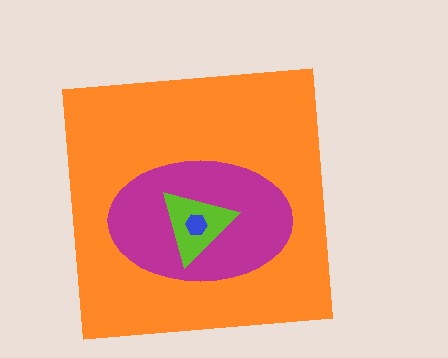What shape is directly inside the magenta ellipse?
The lime triangle.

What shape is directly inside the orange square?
The magenta ellipse.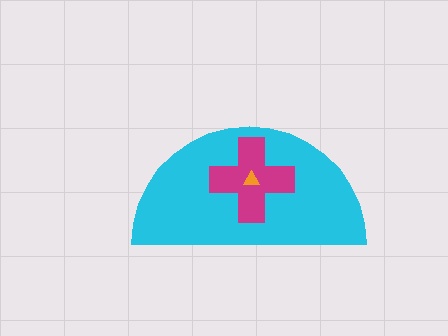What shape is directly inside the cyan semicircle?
The magenta cross.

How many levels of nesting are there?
3.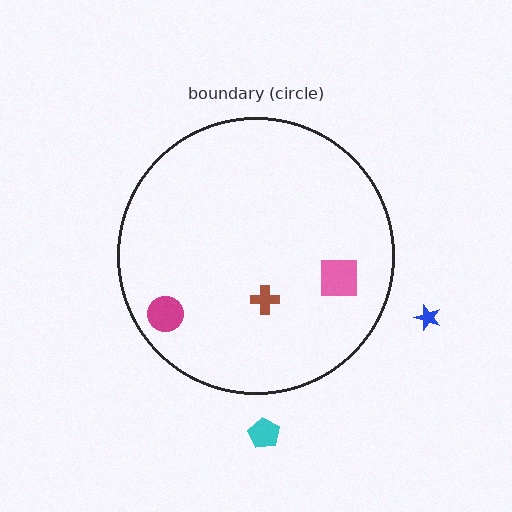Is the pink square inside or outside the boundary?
Inside.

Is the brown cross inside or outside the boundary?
Inside.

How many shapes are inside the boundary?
3 inside, 2 outside.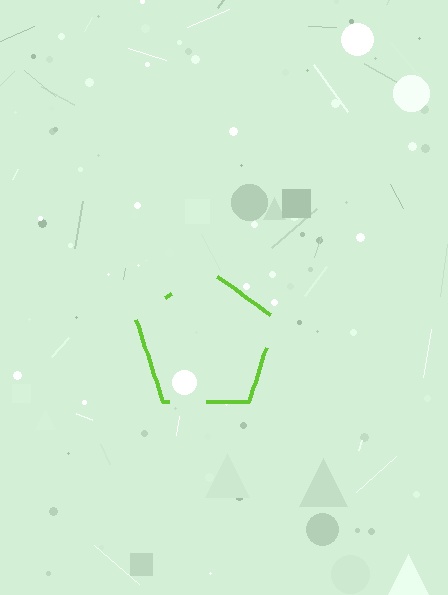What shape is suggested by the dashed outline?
The dashed outline suggests a pentagon.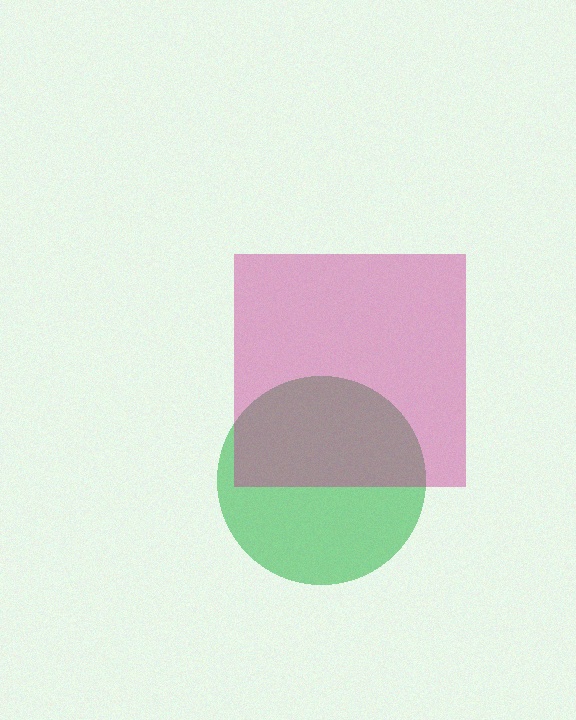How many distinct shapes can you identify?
There are 2 distinct shapes: a green circle, a magenta square.